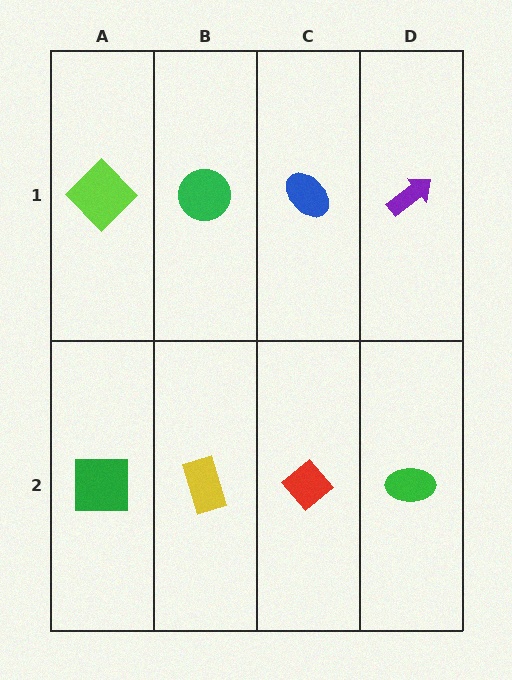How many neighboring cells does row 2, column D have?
2.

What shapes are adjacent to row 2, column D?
A purple arrow (row 1, column D), a red diamond (row 2, column C).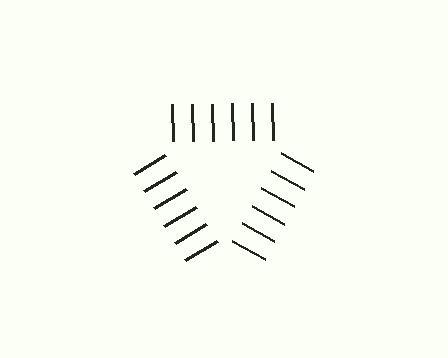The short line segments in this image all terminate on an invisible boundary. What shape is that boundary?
An illusory triangle — the line segments terminate on its edges but no continuous stroke is drawn.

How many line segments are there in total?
18 — 6 along each of the 3 edges.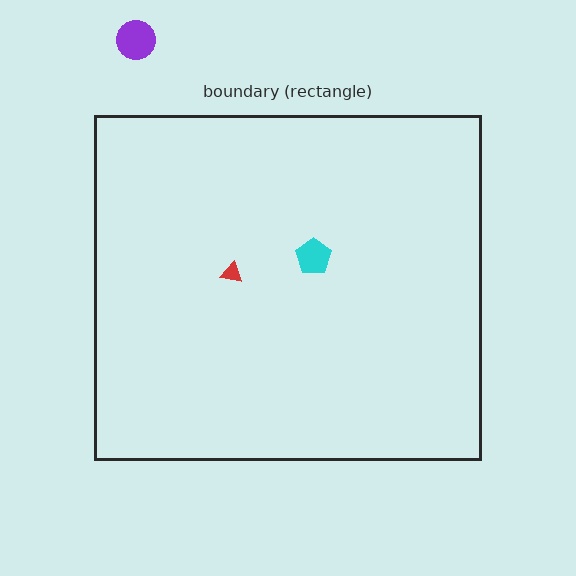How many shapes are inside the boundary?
2 inside, 1 outside.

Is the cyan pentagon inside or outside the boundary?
Inside.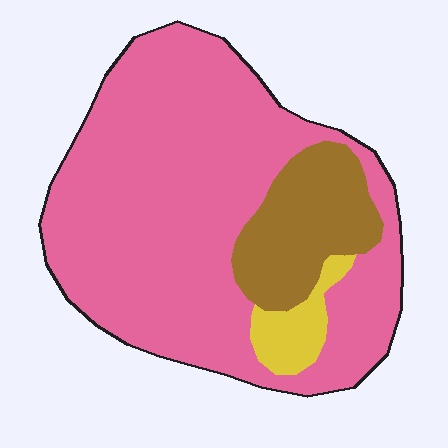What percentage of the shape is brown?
Brown covers 17% of the shape.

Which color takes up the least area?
Yellow, at roughly 5%.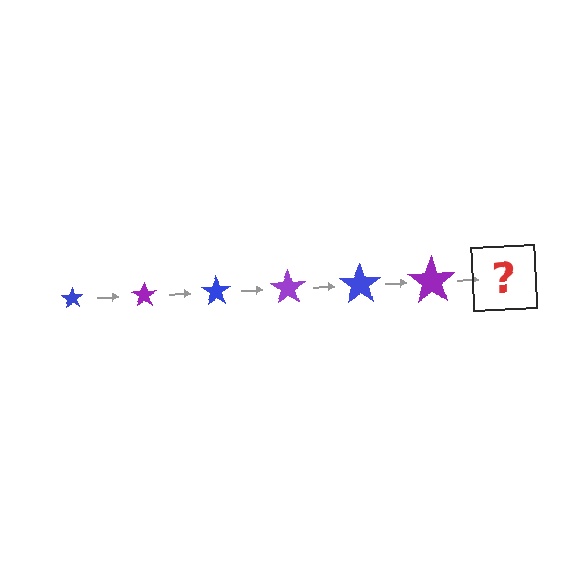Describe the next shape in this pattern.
It should be a blue star, larger than the previous one.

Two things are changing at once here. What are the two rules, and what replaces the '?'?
The two rules are that the star grows larger each step and the color cycles through blue and purple. The '?' should be a blue star, larger than the previous one.